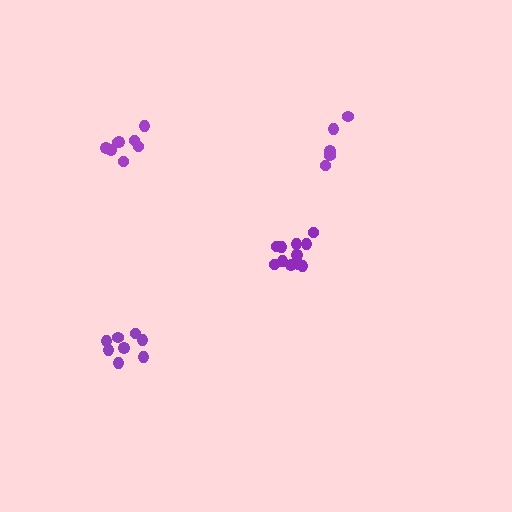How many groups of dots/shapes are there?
There are 4 groups.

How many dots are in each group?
Group 1: 8 dots, Group 2: 8 dots, Group 3: 5 dots, Group 4: 11 dots (32 total).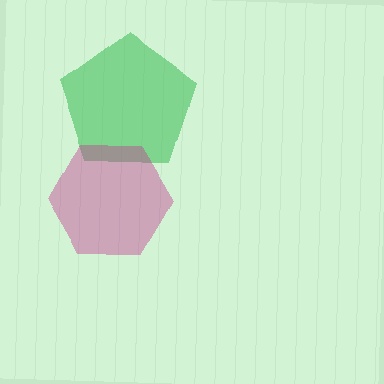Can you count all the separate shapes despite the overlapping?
Yes, there are 2 separate shapes.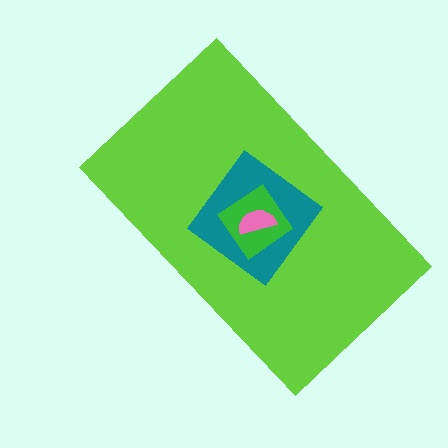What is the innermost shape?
The pink semicircle.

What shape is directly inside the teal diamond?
The green diamond.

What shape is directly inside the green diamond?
The pink semicircle.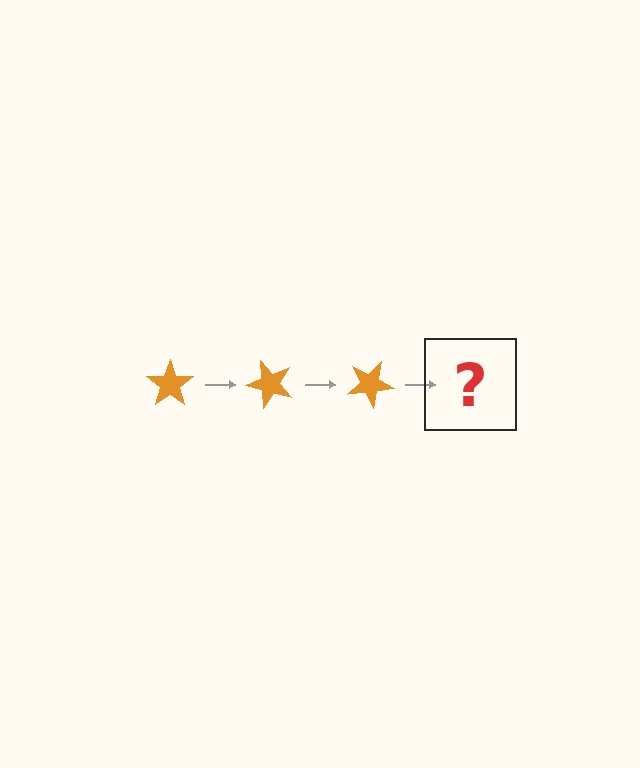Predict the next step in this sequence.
The next step is an orange star rotated 150 degrees.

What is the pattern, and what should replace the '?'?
The pattern is that the star rotates 50 degrees each step. The '?' should be an orange star rotated 150 degrees.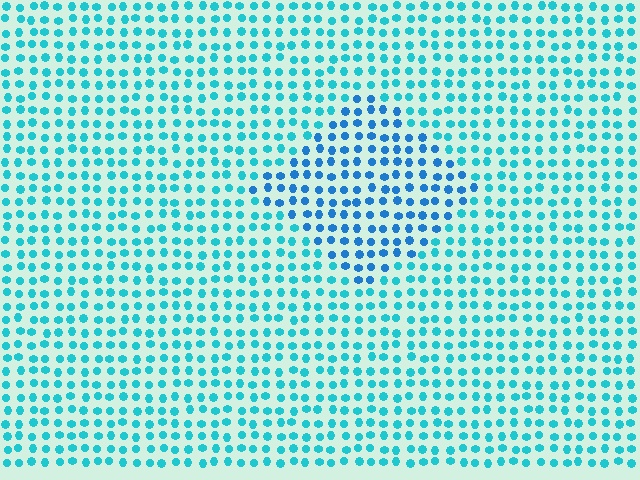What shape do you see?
I see a diamond.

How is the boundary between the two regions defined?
The boundary is defined purely by a slight shift in hue (about 26 degrees). Spacing, size, and orientation are identical on both sides.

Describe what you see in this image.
The image is filled with small cyan elements in a uniform arrangement. A diamond-shaped region is visible where the elements are tinted to a slightly different hue, forming a subtle color boundary.